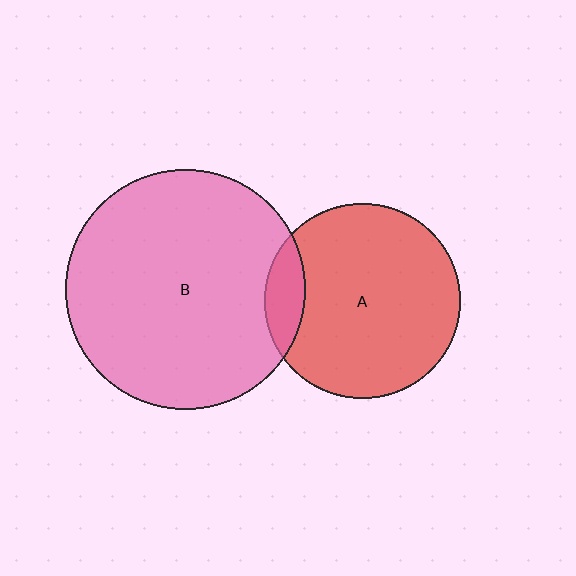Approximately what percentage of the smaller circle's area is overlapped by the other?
Approximately 10%.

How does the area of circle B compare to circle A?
Approximately 1.5 times.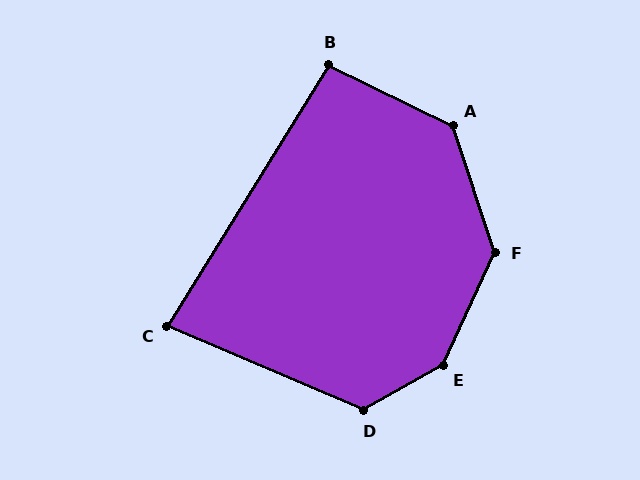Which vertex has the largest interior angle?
E, at approximately 144 degrees.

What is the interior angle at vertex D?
Approximately 127 degrees (obtuse).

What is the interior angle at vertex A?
Approximately 134 degrees (obtuse).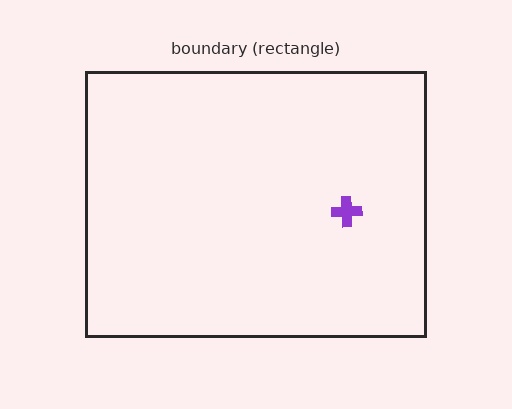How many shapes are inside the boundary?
1 inside, 0 outside.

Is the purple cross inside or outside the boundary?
Inside.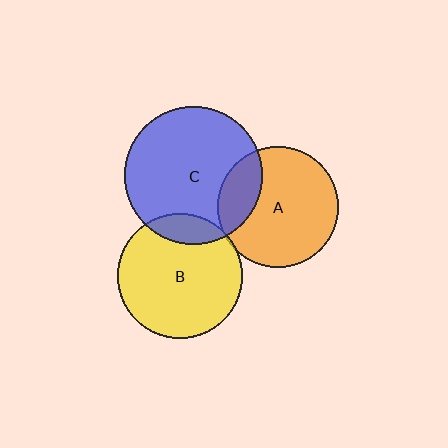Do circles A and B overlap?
Yes.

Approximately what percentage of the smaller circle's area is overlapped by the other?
Approximately 5%.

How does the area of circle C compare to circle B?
Approximately 1.2 times.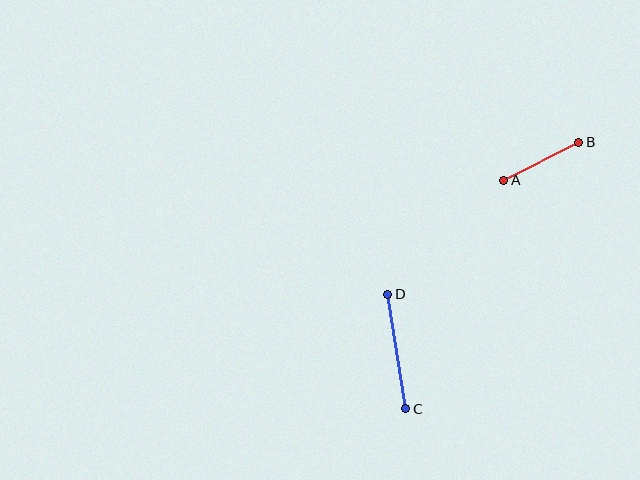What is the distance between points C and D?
The distance is approximately 116 pixels.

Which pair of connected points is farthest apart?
Points C and D are farthest apart.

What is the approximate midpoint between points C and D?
The midpoint is at approximately (397, 351) pixels.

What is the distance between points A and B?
The distance is approximately 84 pixels.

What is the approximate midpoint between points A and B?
The midpoint is at approximately (541, 161) pixels.